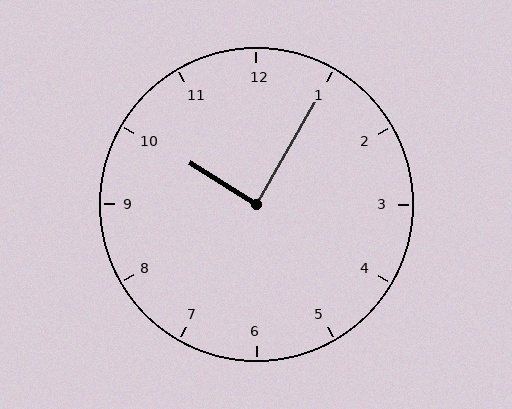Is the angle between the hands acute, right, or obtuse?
It is right.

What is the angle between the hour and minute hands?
Approximately 88 degrees.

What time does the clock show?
10:05.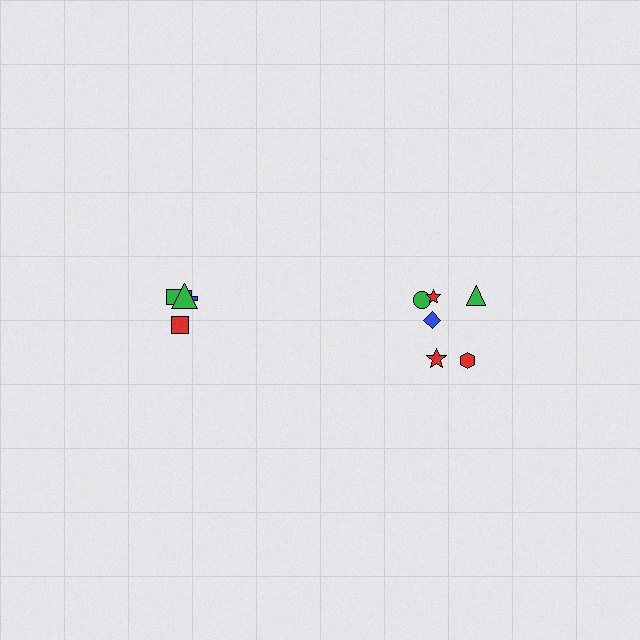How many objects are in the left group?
There are 4 objects.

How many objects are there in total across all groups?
There are 10 objects.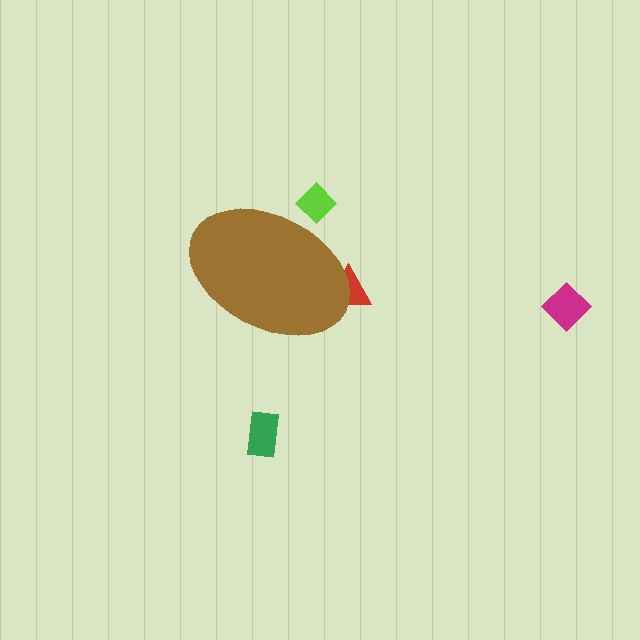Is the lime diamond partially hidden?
Yes, the lime diamond is partially hidden behind the brown ellipse.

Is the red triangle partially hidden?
Yes, the red triangle is partially hidden behind the brown ellipse.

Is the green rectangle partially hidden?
No, the green rectangle is fully visible.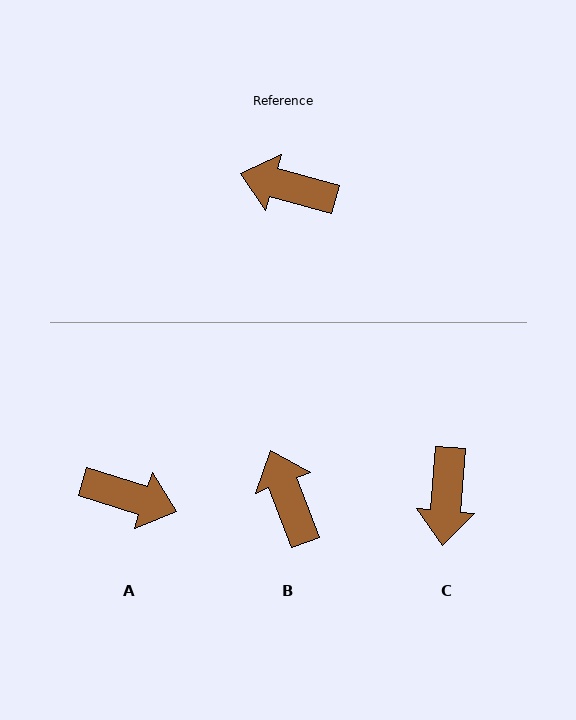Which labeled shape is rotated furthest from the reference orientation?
A, about 178 degrees away.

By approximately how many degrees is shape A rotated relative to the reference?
Approximately 178 degrees counter-clockwise.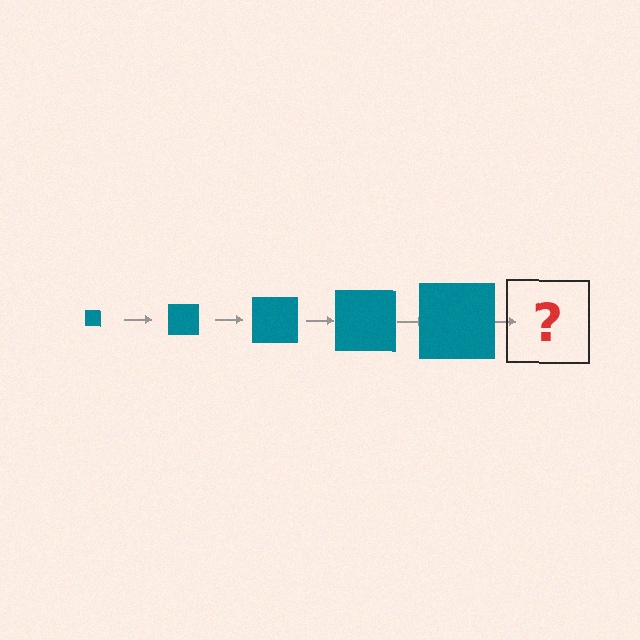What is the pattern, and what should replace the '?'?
The pattern is that the square gets progressively larger each step. The '?' should be a teal square, larger than the previous one.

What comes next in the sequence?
The next element should be a teal square, larger than the previous one.